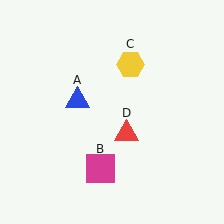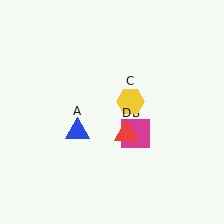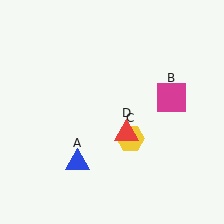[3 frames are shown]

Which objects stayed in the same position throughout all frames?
Red triangle (object D) remained stationary.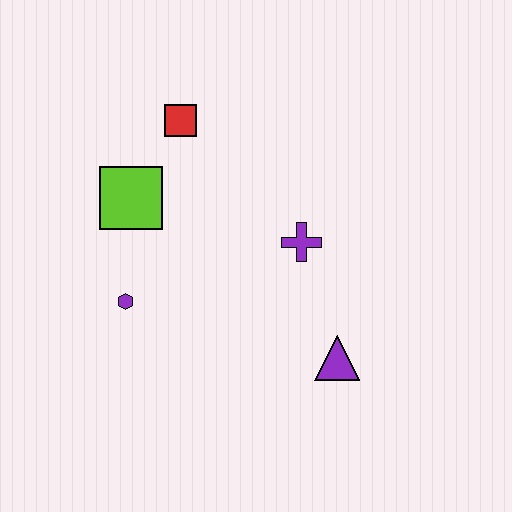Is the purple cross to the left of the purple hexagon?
No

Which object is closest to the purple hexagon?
The lime square is closest to the purple hexagon.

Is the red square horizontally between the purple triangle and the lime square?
Yes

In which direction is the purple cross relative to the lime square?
The purple cross is to the right of the lime square.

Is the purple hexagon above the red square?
No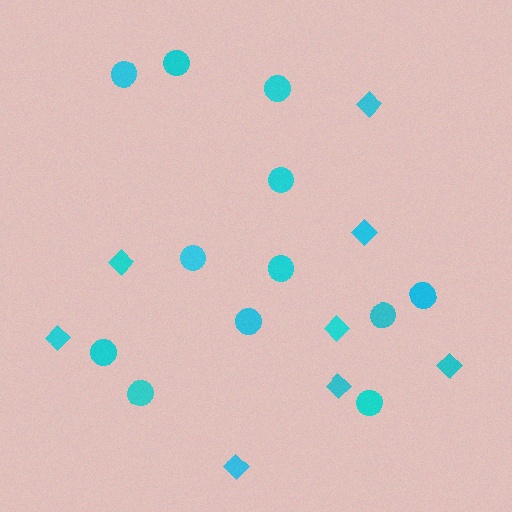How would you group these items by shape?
There are 2 groups: one group of circles (12) and one group of diamonds (8).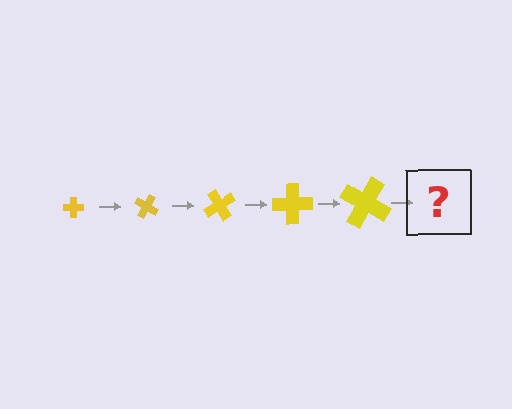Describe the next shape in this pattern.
It should be a cross, larger than the previous one and rotated 150 degrees from the start.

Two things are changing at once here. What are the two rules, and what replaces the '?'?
The two rules are that the cross grows larger each step and it rotates 30 degrees each step. The '?' should be a cross, larger than the previous one and rotated 150 degrees from the start.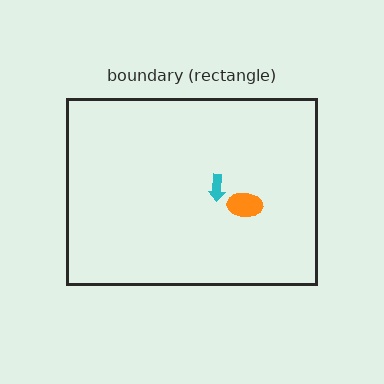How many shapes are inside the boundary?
2 inside, 0 outside.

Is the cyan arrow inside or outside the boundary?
Inside.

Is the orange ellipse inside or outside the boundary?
Inside.